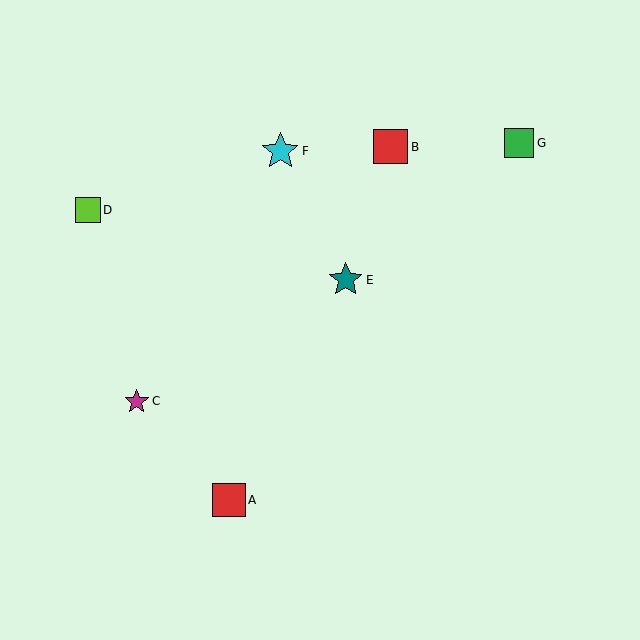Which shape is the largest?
The cyan star (labeled F) is the largest.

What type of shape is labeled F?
Shape F is a cyan star.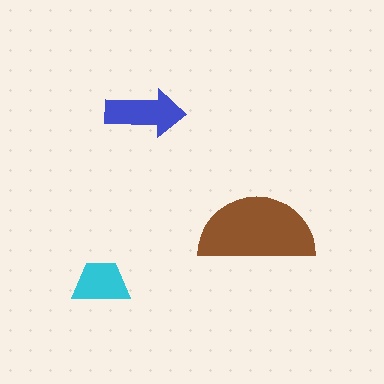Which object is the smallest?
The cyan trapezoid.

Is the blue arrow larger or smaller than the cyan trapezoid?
Larger.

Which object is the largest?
The brown semicircle.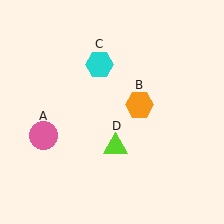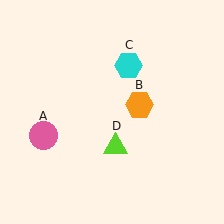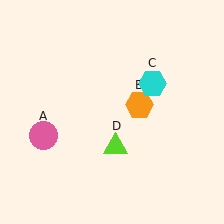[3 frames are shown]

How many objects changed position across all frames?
1 object changed position: cyan hexagon (object C).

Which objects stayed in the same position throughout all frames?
Pink circle (object A) and orange hexagon (object B) and lime triangle (object D) remained stationary.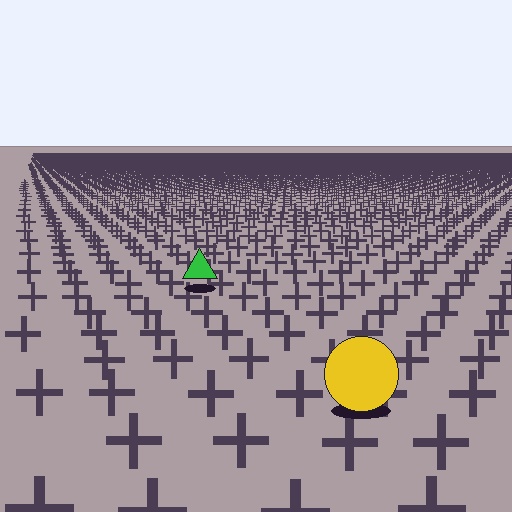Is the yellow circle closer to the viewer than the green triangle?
Yes. The yellow circle is closer — you can tell from the texture gradient: the ground texture is coarser near it.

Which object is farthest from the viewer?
The green triangle is farthest from the viewer. It appears smaller and the ground texture around it is denser.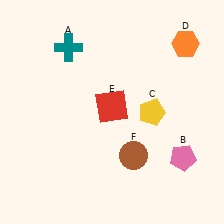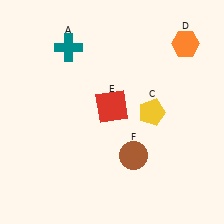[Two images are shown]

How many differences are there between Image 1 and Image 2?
There is 1 difference between the two images.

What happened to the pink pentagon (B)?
The pink pentagon (B) was removed in Image 2. It was in the bottom-right area of Image 1.